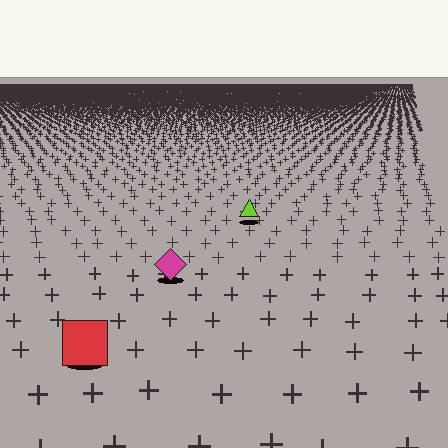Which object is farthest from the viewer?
The lime triangle is farthest from the viewer. It appears smaller and the ground texture around it is denser.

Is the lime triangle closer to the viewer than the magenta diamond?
No. The magenta diamond is closer — you can tell from the texture gradient: the ground texture is coarser near it.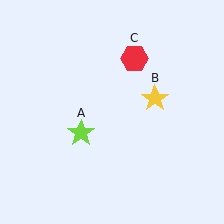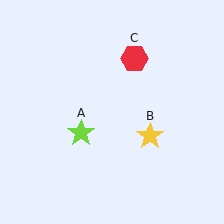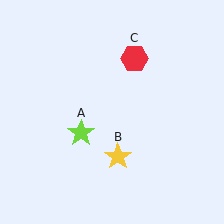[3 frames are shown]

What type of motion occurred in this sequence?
The yellow star (object B) rotated clockwise around the center of the scene.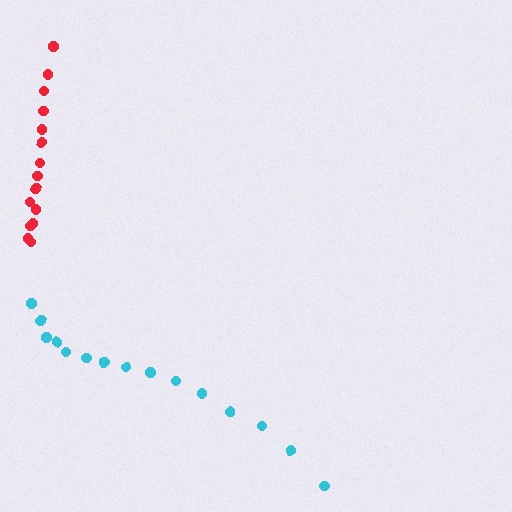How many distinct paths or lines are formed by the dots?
There are 2 distinct paths.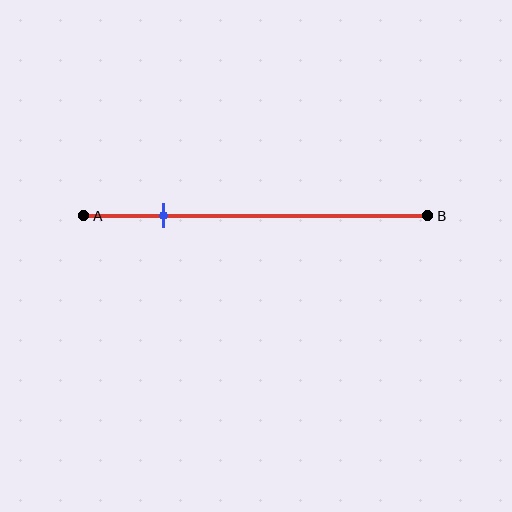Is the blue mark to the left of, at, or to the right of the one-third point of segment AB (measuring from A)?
The blue mark is to the left of the one-third point of segment AB.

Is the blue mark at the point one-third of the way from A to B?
No, the mark is at about 25% from A, not at the 33% one-third point.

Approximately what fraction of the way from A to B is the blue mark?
The blue mark is approximately 25% of the way from A to B.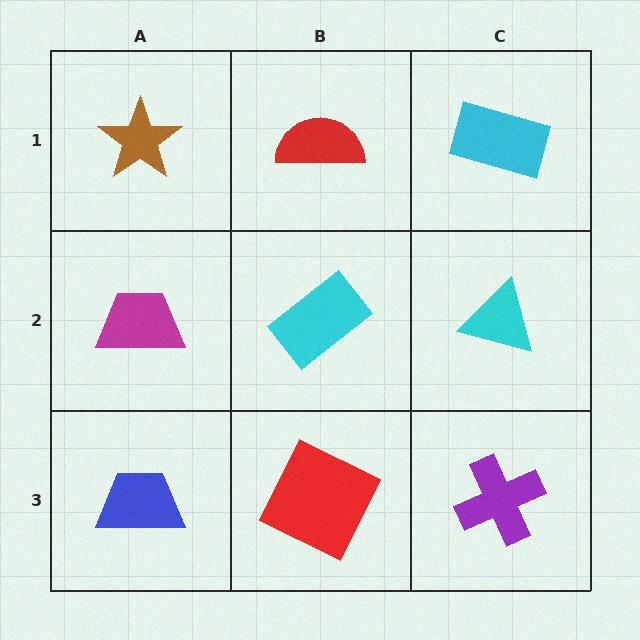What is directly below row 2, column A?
A blue trapezoid.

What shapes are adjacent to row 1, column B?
A cyan rectangle (row 2, column B), a brown star (row 1, column A), a cyan rectangle (row 1, column C).